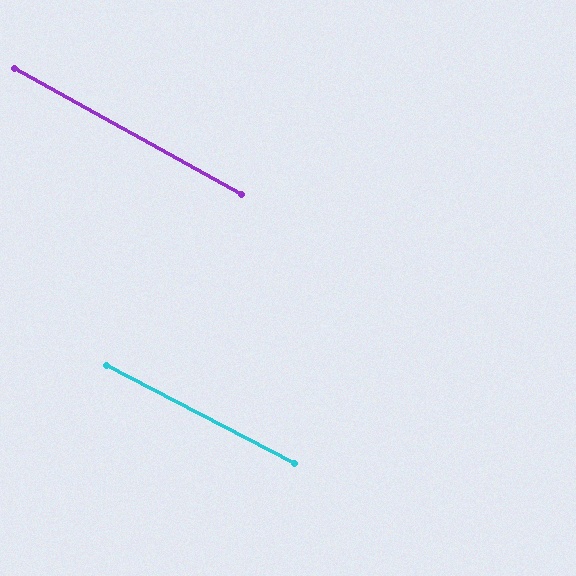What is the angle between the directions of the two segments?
Approximately 2 degrees.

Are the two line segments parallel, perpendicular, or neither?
Parallel — their directions differ by only 1.6°.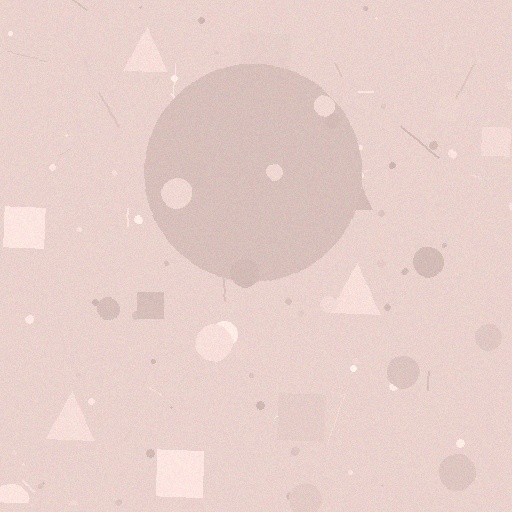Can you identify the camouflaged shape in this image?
The camouflaged shape is a circle.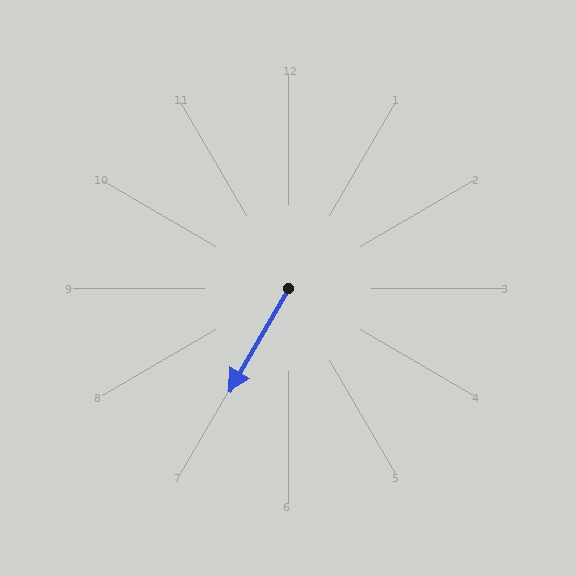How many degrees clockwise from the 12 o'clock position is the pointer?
Approximately 210 degrees.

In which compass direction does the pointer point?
Southwest.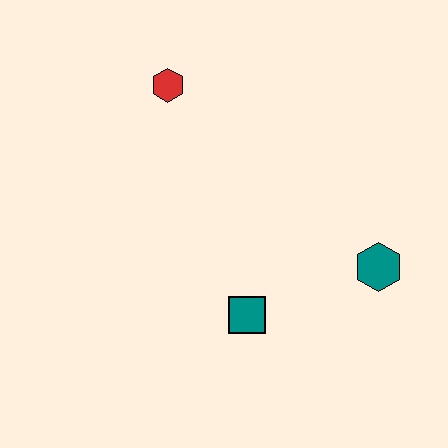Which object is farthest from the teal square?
The red hexagon is farthest from the teal square.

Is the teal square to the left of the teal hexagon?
Yes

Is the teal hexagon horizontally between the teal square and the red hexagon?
No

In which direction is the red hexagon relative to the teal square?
The red hexagon is above the teal square.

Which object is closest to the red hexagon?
The teal square is closest to the red hexagon.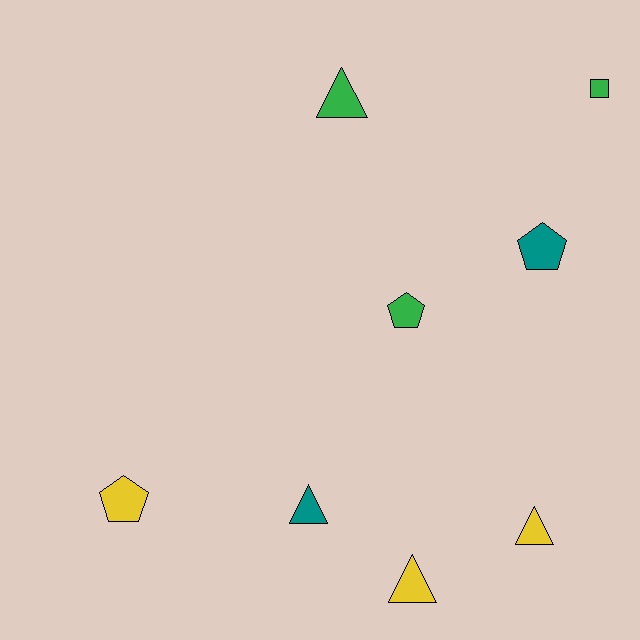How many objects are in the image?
There are 8 objects.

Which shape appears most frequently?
Triangle, with 4 objects.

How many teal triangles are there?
There is 1 teal triangle.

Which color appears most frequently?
Green, with 3 objects.